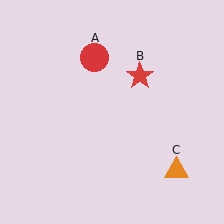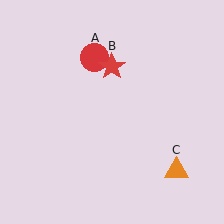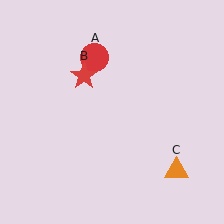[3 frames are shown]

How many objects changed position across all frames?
1 object changed position: red star (object B).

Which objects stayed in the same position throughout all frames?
Red circle (object A) and orange triangle (object C) remained stationary.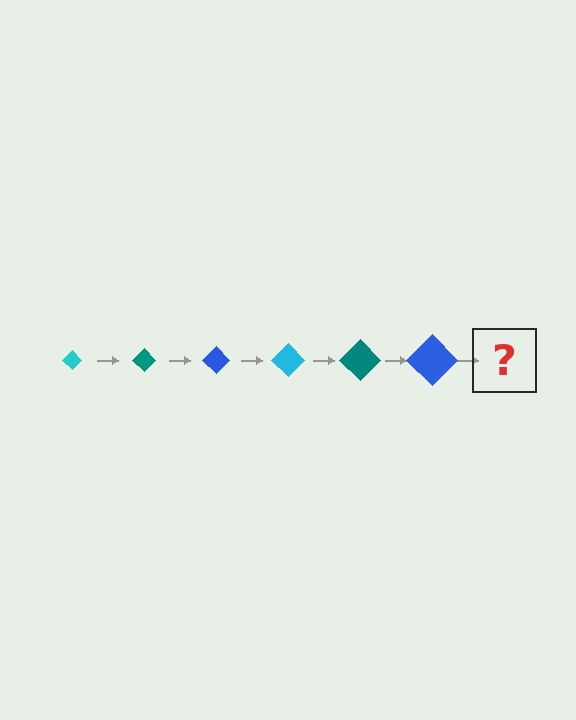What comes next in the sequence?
The next element should be a cyan diamond, larger than the previous one.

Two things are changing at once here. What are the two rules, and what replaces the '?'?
The two rules are that the diamond grows larger each step and the color cycles through cyan, teal, and blue. The '?' should be a cyan diamond, larger than the previous one.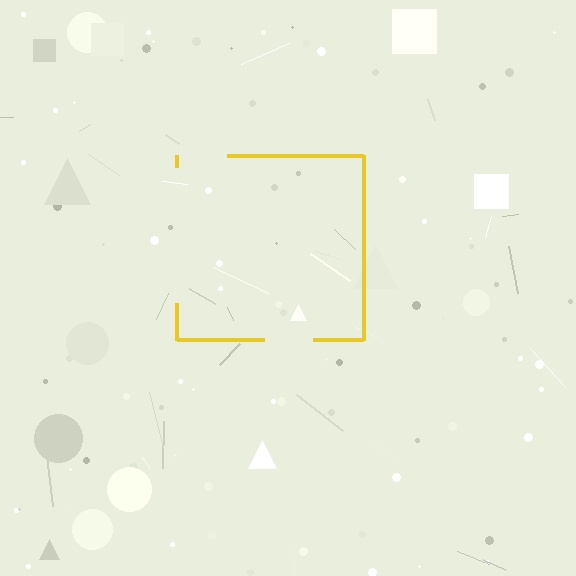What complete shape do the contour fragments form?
The contour fragments form a square.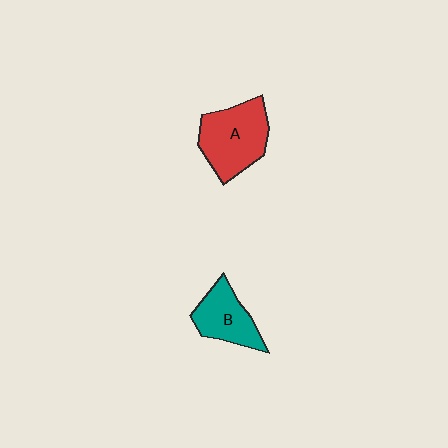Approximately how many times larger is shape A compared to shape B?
Approximately 1.4 times.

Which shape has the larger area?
Shape A (red).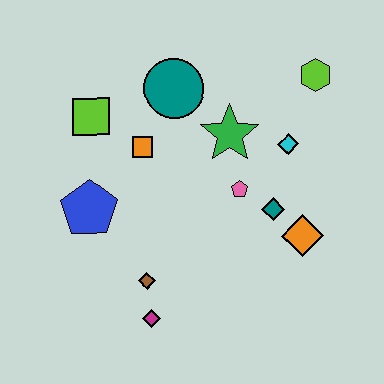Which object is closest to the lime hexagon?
The cyan diamond is closest to the lime hexagon.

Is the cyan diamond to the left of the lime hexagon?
Yes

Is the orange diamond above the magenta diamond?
Yes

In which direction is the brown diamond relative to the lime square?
The brown diamond is below the lime square.